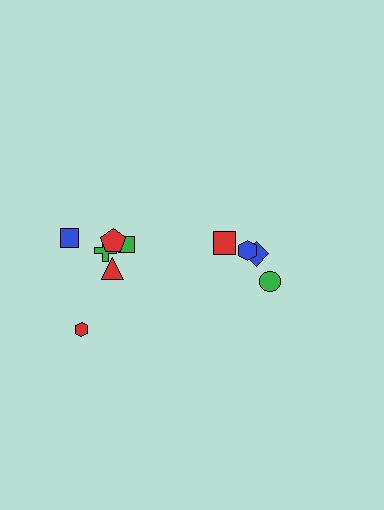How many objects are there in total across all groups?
There are 10 objects.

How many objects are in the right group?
There are 4 objects.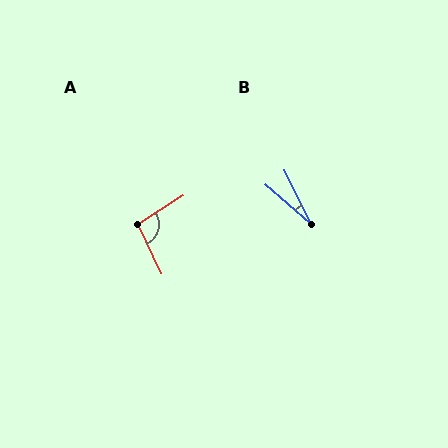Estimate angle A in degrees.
Approximately 97 degrees.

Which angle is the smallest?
B, at approximately 24 degrees.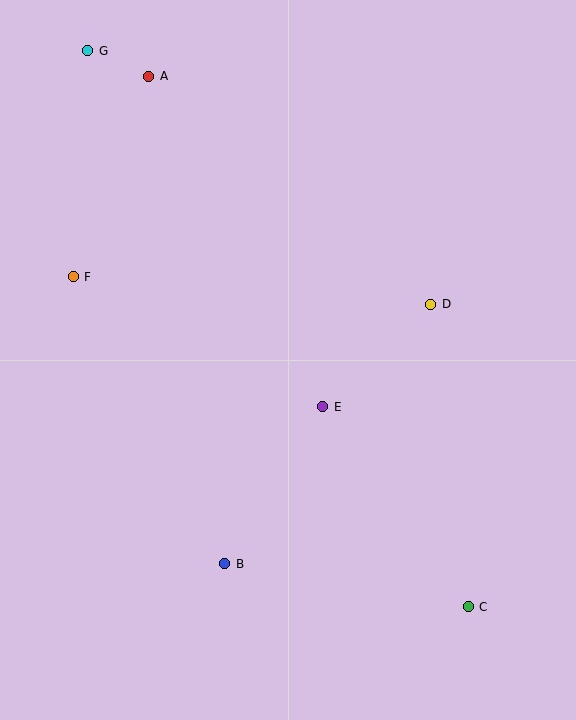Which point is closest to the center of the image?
Point E at (323, 407) is closest to the center.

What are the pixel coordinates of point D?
Point D is at (431, 304).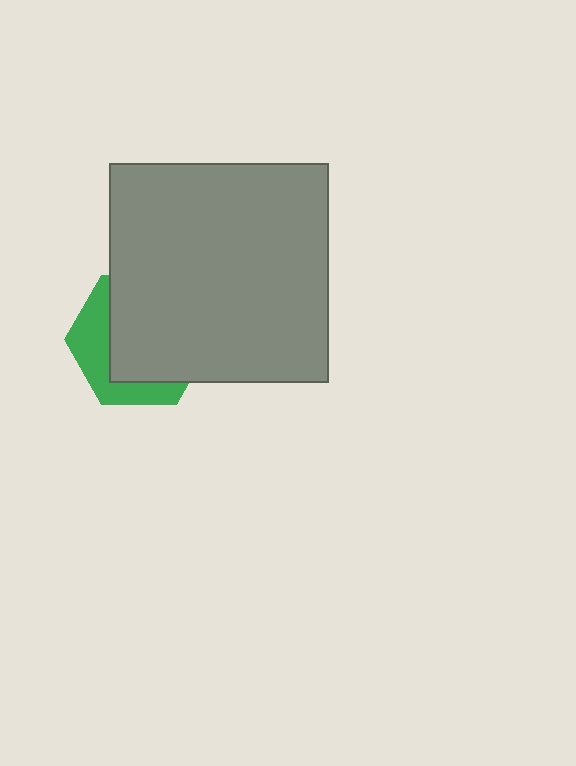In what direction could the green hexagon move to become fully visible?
The green hexagon could move toward the lower-left. That would shift it out from behind the gray square entirely.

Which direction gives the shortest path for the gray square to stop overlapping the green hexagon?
Moving toward the upper-right gives the shortest separation.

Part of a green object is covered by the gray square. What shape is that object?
It is a hexagon.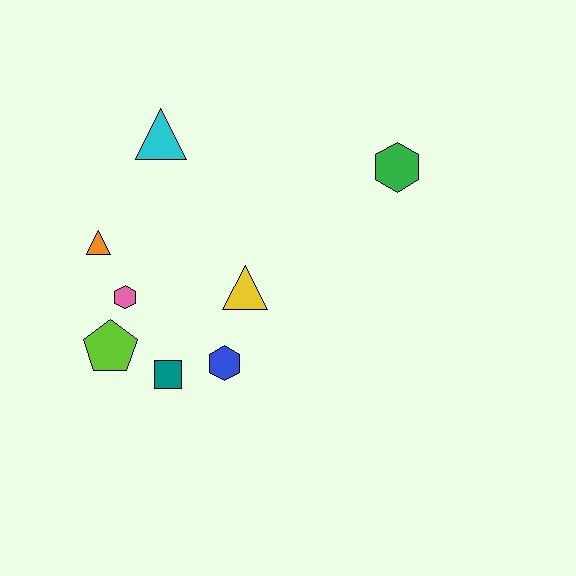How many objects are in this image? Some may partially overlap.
There are 8 objects.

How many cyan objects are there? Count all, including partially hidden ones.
There is 1 cyan object.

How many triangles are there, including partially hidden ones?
There are 3 triangles.